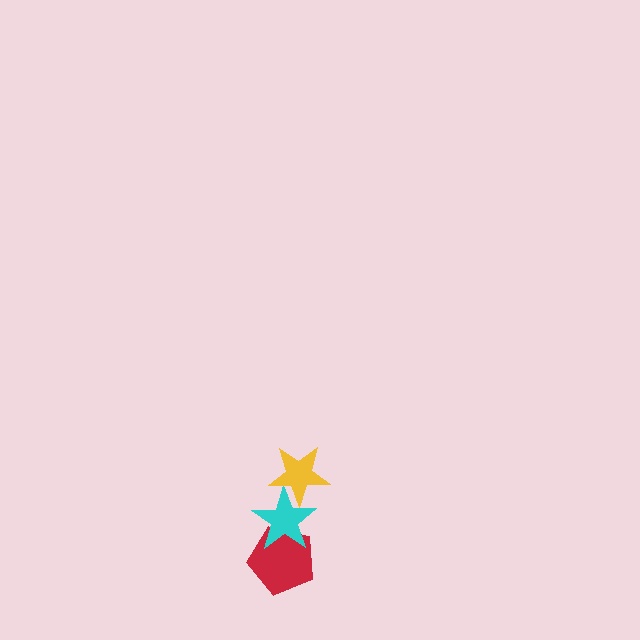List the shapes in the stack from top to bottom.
From top to bottom: the yellow star, the cyan star, the red pentagon.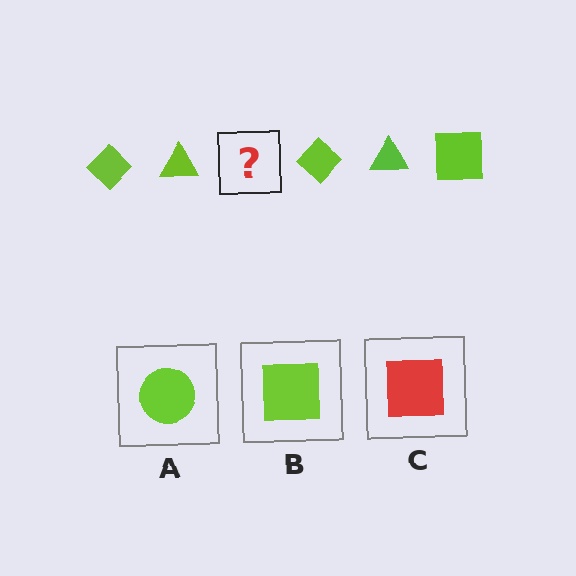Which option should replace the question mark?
Option B.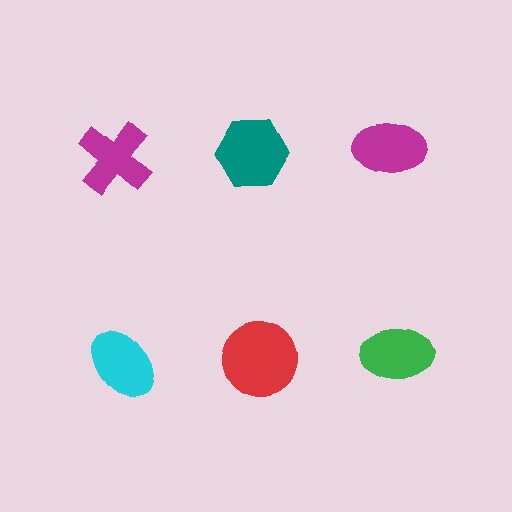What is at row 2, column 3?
A green ellipse.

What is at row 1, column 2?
A teal hexagon.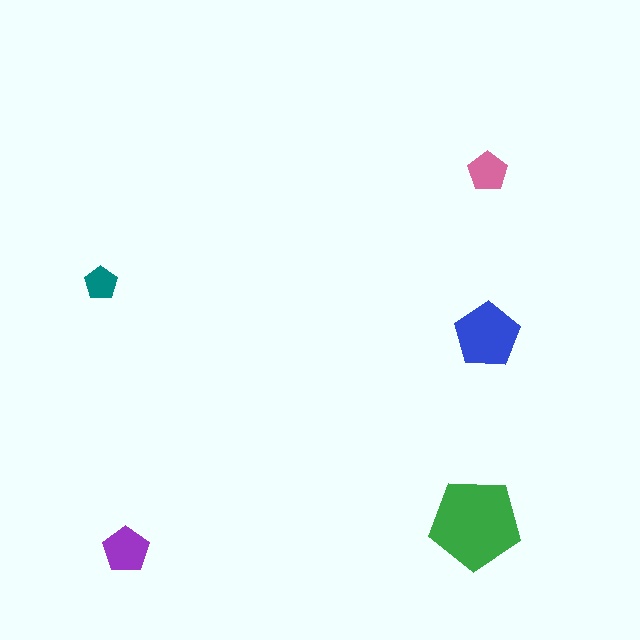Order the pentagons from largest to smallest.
the green one, the blue one, the purple one, the pink one, the teal one.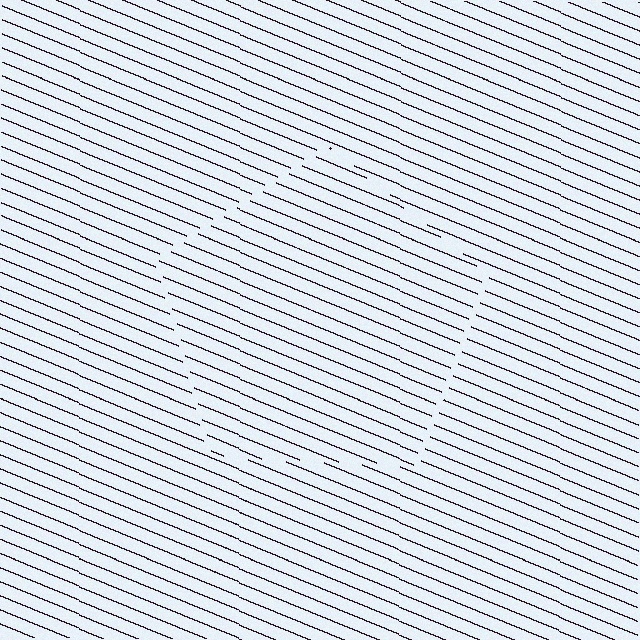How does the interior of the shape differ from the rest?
The interior of the shape contains the same grating, shifted by half a period — the contour is defined by the phase discontinuity where line-ends from the inner and outer gratings abut.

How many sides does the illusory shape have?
5 sides — the line-ends trace a pentagon.